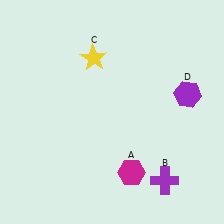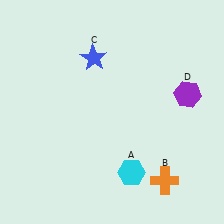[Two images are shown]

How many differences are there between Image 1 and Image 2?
There are 3 differences between the two images.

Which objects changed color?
A changed from magenta to cyan. B changed from purple to orange. C changed from yellow to blue.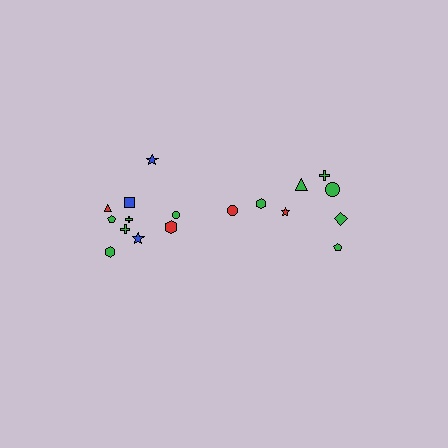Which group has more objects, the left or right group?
The left group.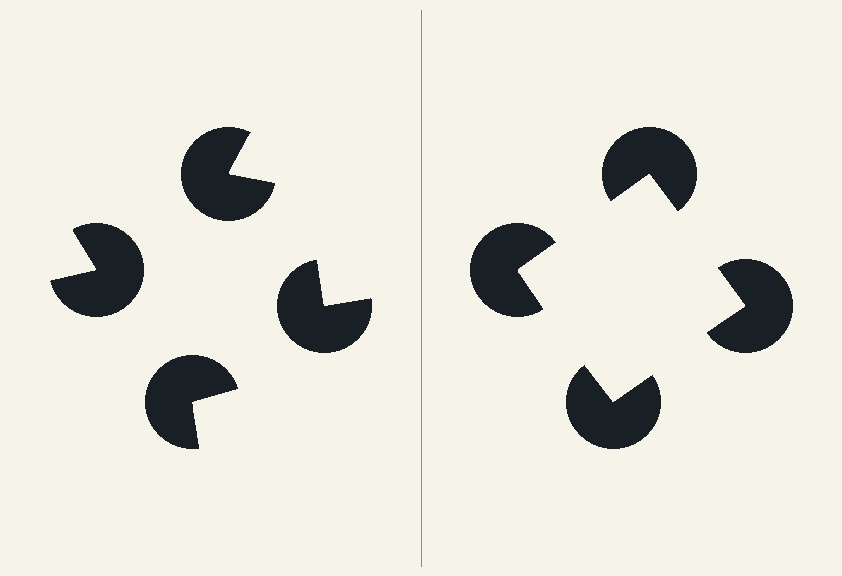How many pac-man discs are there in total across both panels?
8 — 4 on each side.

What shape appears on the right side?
An illusory square.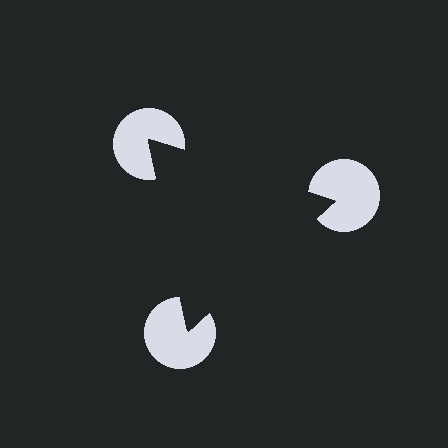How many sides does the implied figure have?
3 sides.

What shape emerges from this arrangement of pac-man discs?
An illusory triangle — its edges are inferred from the aligned wedge cuts in the pac-man discs, not physically drawn.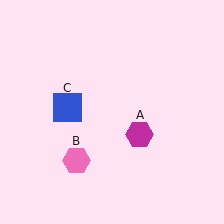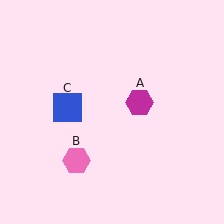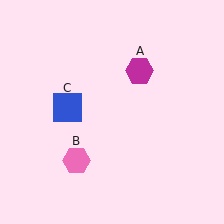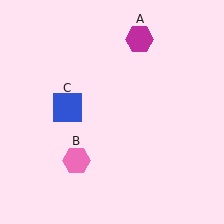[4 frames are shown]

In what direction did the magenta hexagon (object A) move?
The magenta hexagon (object A) moved up.